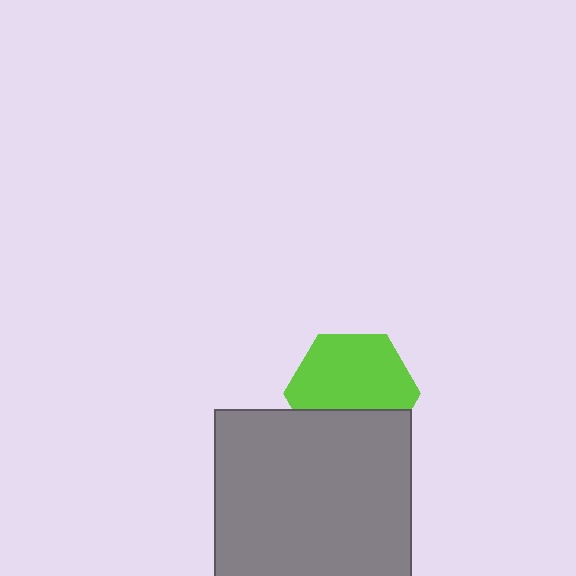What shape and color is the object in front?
The object in front is a gray square.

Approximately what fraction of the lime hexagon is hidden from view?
Roughly 34% of the lime hexagon is hidden behind the gray square.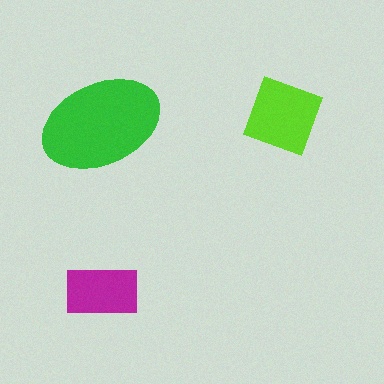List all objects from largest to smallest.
The green ellipse, the lime diamond, the magenta rectangle.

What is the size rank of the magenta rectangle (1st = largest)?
3rd.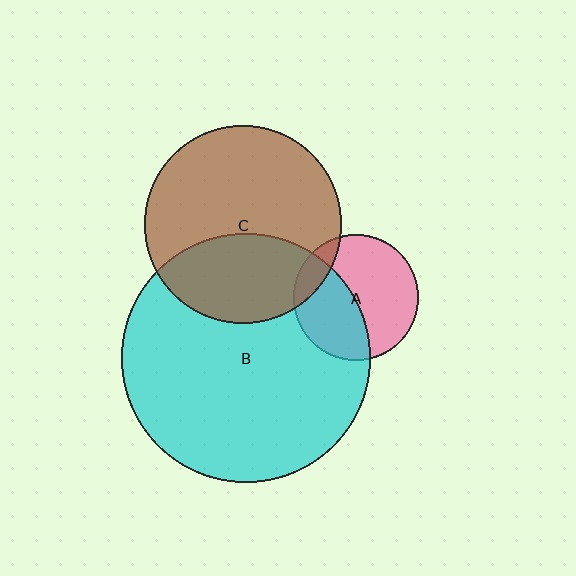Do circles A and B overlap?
Yes.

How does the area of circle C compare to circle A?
Approximately 2.5 times.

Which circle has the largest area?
Circle B (cyan).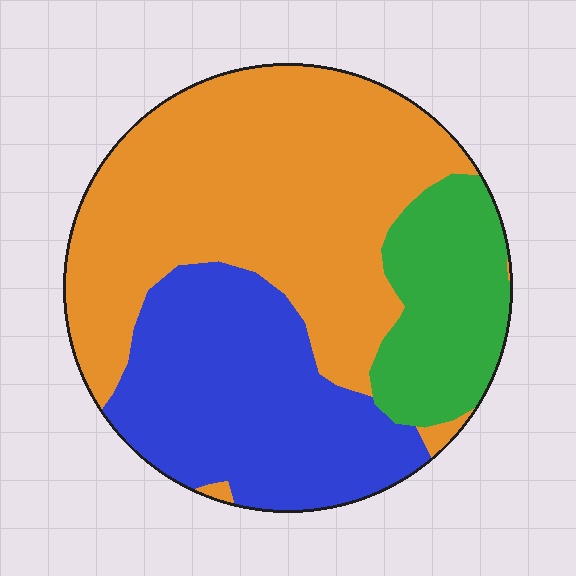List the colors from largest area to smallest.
From largest to smallest: orange, blue, green.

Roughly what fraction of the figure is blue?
Blue takes up about one third (1/3) of the figure.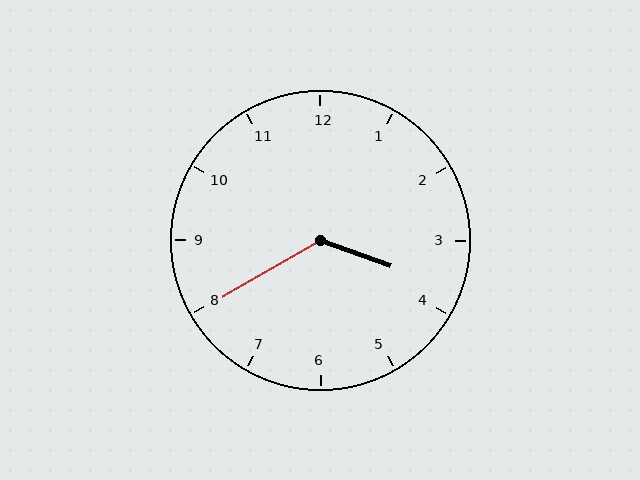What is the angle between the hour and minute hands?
Approximately 130 degrees.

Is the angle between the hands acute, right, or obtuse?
It is obtuse.